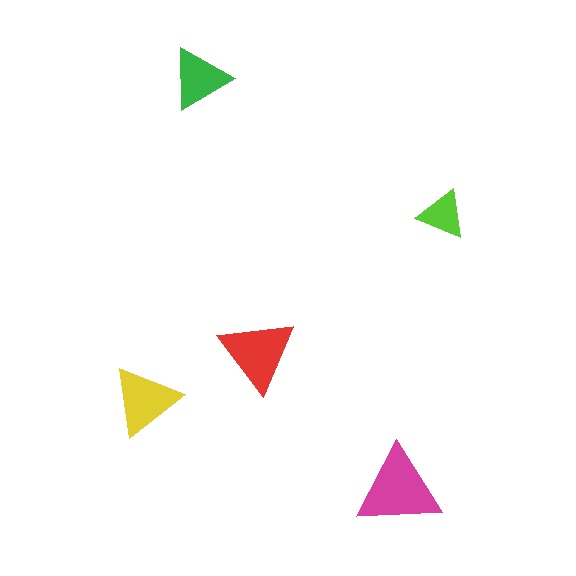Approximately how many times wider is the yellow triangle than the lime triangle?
About 1.5 times wider.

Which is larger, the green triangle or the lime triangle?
The green one.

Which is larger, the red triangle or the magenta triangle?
The magenta one.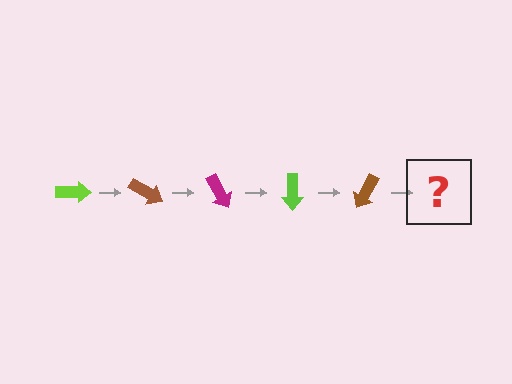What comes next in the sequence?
The next element should be a magenta arrow, rotated 150 degrees from the start.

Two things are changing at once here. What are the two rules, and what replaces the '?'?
The two rules are that it rotates 30 degrees each step and the color cycles through lime, brown, and magenta. The '?' should be a magenta arrow, rotated 150 degrees from the start.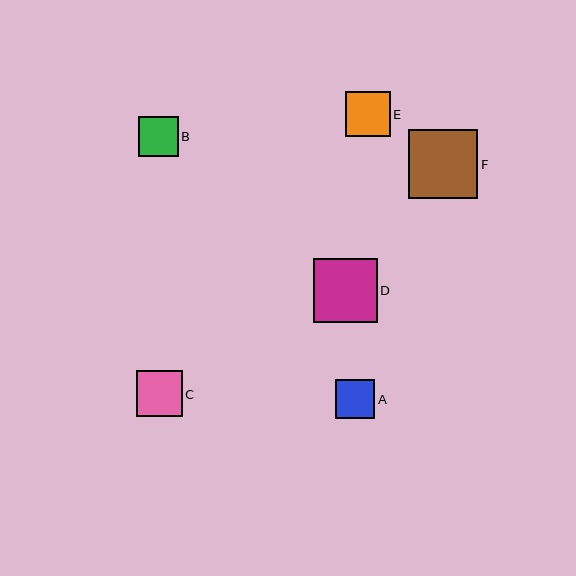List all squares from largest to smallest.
From largest to smallest: F, D, C, E, B, A.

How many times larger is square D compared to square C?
Square D is approximately 1.4 times the size of square C.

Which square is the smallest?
Square A is the smallest with a size of approximately 39 pixels.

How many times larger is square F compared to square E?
Square F is approximately 1.5 times the size of square E.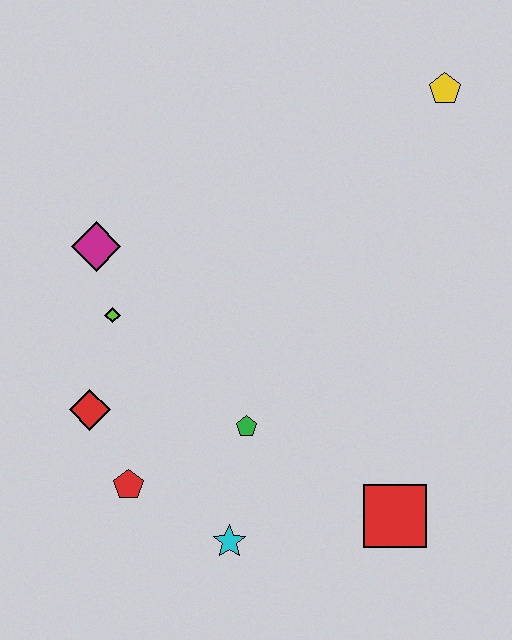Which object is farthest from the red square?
The yellow pentagon is farthest from the red square.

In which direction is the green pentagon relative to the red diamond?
The green pentagon is to the right of the red diamond.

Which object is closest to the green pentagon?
The cyan star is closest to the green pentagon.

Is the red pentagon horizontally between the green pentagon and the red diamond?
Yes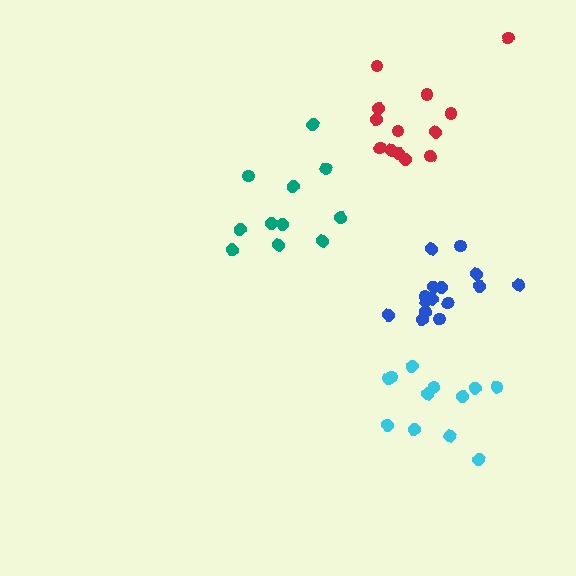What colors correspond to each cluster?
The clusters are colored: blue, teal, cyan, red.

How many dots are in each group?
Group 1: 15 dots, Group 2: 11 dots, Group 3: 12 dots, Group 4: 13 dots (51 total).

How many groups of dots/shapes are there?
There are 4 groups.